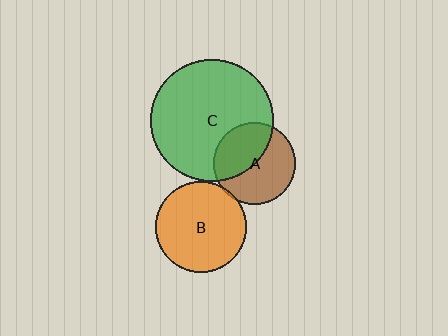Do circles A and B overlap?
Yes.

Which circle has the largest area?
Circle C (green).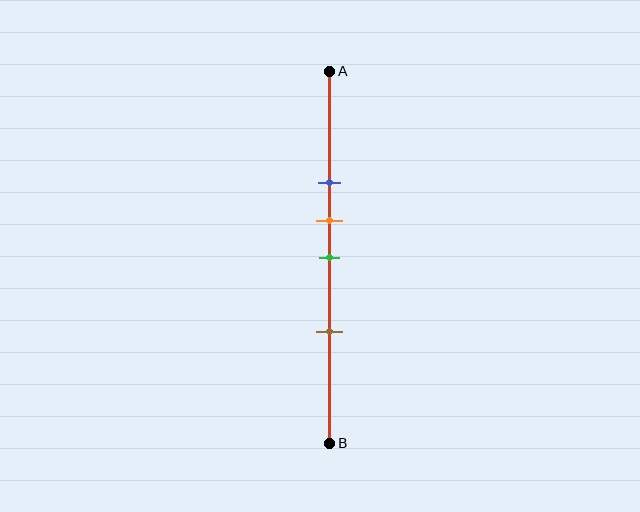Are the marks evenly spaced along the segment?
No, the marks are not evenly spaced.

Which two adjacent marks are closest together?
The orange and green marks are the closest adjacent pair.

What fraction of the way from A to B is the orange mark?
The orange mark is approximately 40% (0.4) of the way from A to B.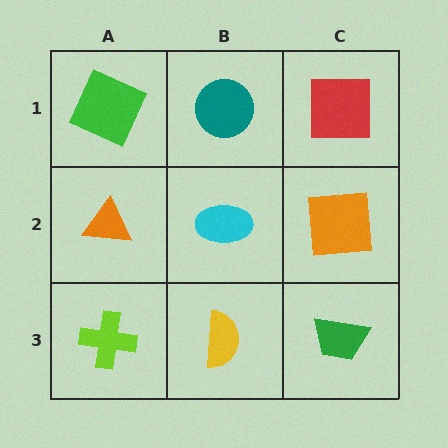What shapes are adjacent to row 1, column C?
An orange square (row 2, column C), a teal circle (row 1, column B).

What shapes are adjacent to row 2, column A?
A green square (row 1, column A), a lime cross (row 3, column A), a cyan ellipse (row 2, column B).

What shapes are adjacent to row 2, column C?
A red square (row 1, column C), a green trapezoid (row 3, column C), a cyan ellipse (row 2, column B).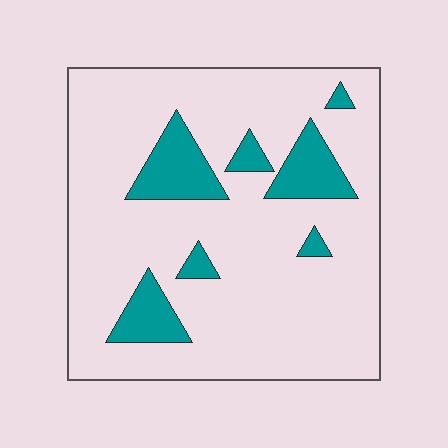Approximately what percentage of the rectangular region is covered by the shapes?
Approximately 15%.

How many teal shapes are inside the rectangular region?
7.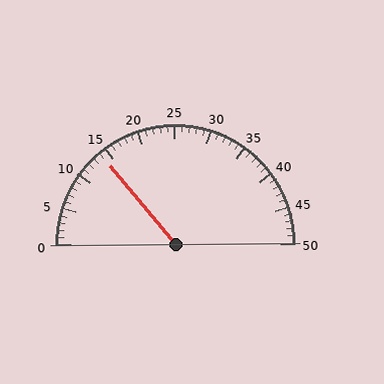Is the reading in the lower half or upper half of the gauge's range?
The reading is in the lower half of the range (0 to 50).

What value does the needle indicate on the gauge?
The needle indicates approximately 14.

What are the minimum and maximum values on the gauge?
The gauge ranges from 0 to 50.